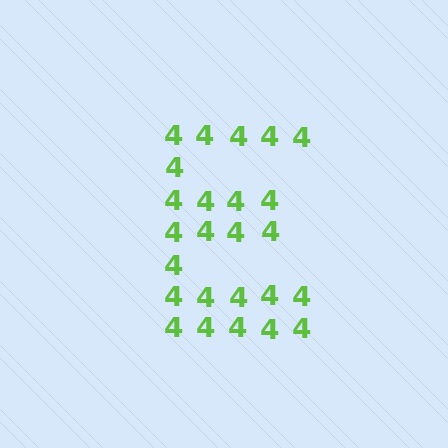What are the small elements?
The small elements are digit 4's.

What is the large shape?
The large shape is the letter E.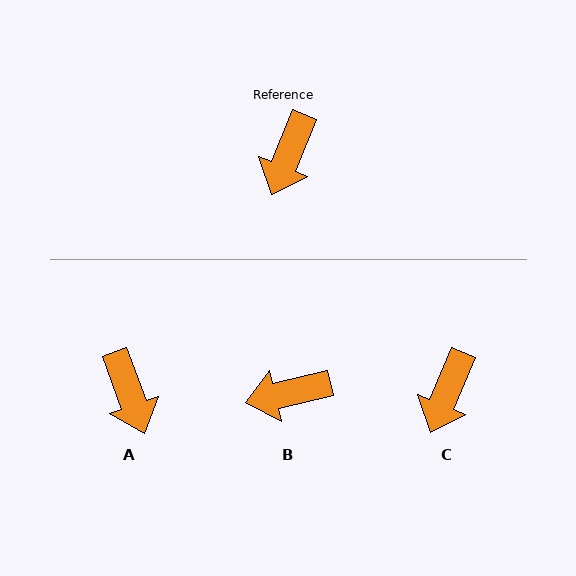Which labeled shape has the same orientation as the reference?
C.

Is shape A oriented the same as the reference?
No, it is off by about 42 degrees.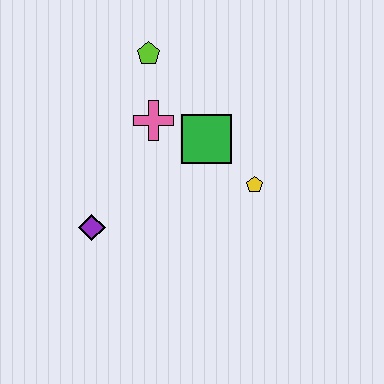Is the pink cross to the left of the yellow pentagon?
Yes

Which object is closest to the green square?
The pink cross is closest to the green square.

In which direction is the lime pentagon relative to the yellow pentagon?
The lime pentagon is above the yellow pentagon.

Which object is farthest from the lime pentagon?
The purple diamond is farthest from the lime pentagon.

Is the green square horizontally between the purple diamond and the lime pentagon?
No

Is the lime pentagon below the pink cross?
No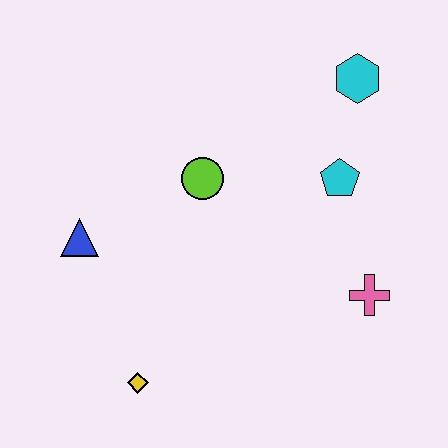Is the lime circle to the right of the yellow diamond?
Yes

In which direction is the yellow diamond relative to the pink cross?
The yellow diamond is to the left of the pink cross.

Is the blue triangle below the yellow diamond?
No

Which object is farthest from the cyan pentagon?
The yellow diamond is farthest from the cyan pentagon.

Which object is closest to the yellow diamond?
The blue triangle is closest to the yellow diamond.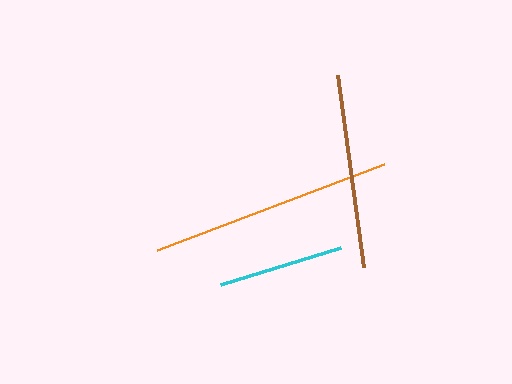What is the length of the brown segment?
The brown segment is approximately 194 pixels long.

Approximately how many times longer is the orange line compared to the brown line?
The orange line is approximately 1.3 times the length of the brown line.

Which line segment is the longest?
The orange line is the longest at approximately 244 pixels.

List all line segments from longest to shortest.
From longest to shortest: orange, brown, cyan.